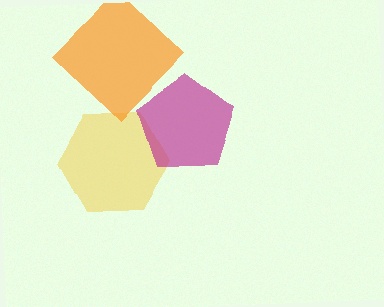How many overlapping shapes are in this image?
There are 3 overlapping shapes in the image.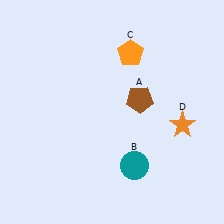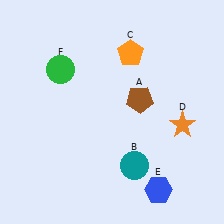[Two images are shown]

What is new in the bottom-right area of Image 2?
A blue hexagon (E) was added in the bottom-right area of Image 2.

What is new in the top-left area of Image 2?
A green circle (F) was added in the top-left area of Image 2.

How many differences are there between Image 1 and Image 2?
There are 2 differences between the two images.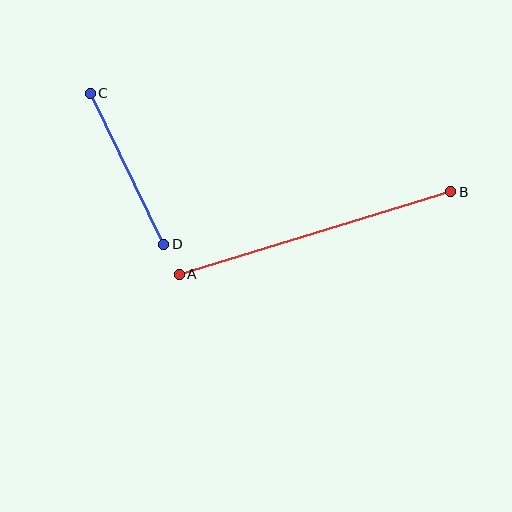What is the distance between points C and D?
The distance is approximately 168 pixels.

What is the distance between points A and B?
The distance is approximately 284 pixels.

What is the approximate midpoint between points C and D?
The midpoint is at approximately (127, 169) pixels.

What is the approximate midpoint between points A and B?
The midpoint is at approximately (315, 233) pixels.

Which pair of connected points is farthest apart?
Points A and B are farthest apart.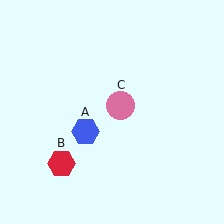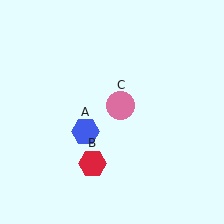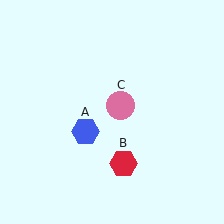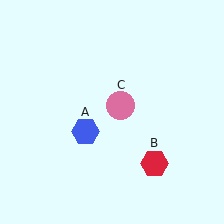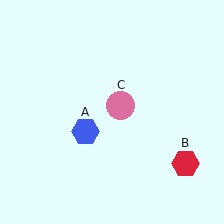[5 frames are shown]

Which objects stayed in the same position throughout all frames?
Blue hexagon (object A) and pink circle (object C) remained stationary.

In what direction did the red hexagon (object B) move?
The red hexagon (object B) moved right.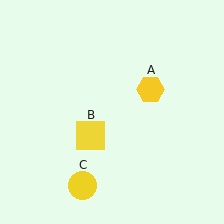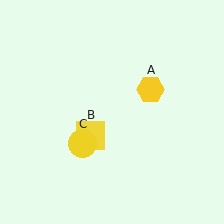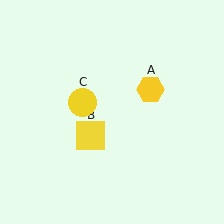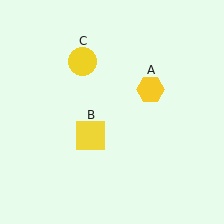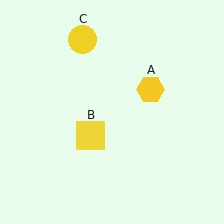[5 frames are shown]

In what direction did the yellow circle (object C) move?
The yellow circle (object C) moved up.